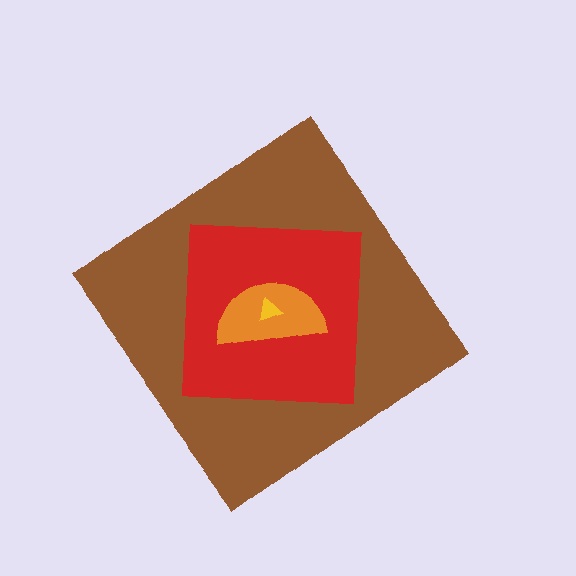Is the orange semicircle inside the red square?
Yes.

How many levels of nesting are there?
4.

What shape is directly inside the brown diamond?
The red square.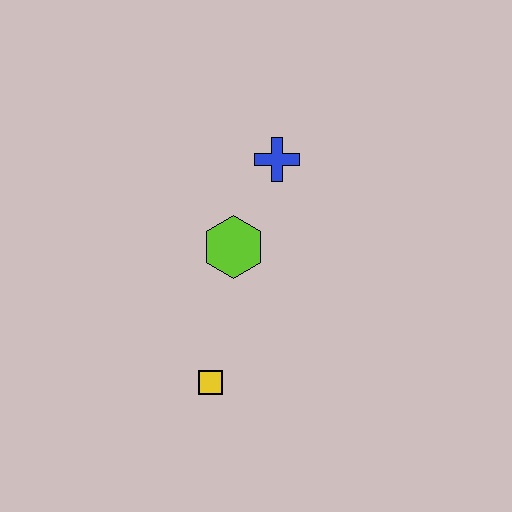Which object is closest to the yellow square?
The lime hexagon is closest to the yellow square.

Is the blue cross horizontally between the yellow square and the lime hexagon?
No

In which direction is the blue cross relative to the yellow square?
The blue cross is above the yellow square.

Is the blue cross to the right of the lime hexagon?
Yes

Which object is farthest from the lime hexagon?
The yellow square is farthest from the lime hexagon.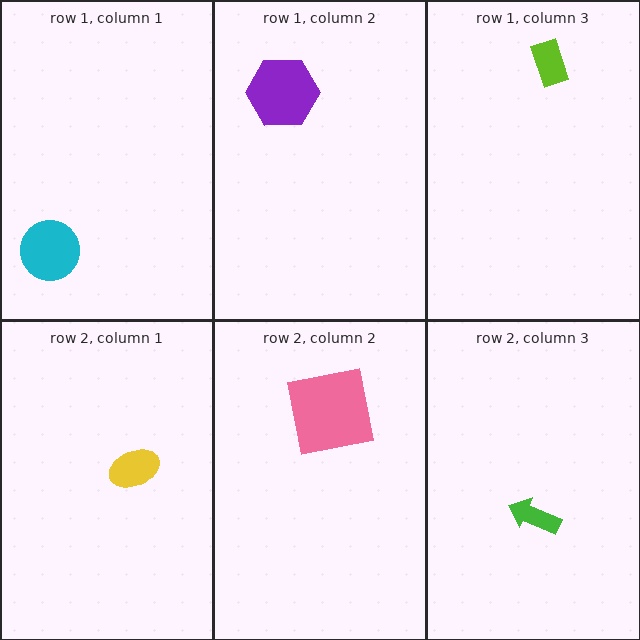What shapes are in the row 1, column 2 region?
The purple hexagon.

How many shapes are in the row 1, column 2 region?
1.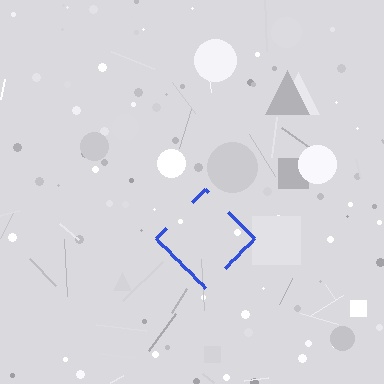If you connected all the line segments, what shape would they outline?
They would outline a diamond.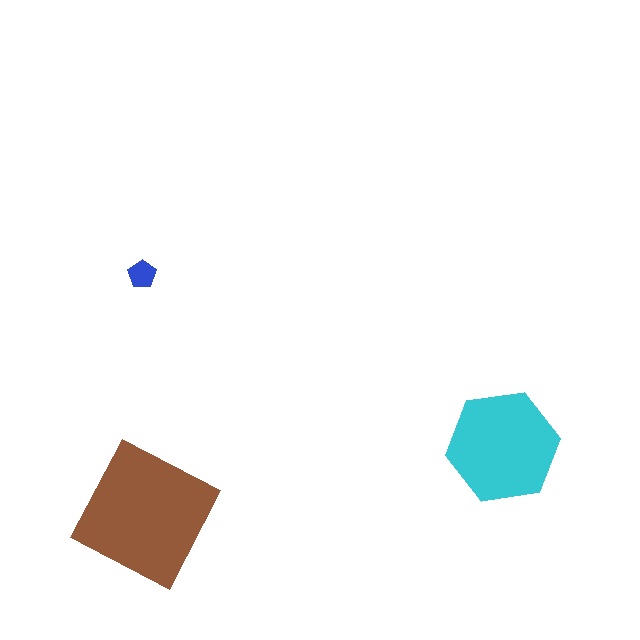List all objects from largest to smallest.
The brown square, the cyan hexagon, the blue pentagon.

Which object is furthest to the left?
The blue pentagon is leftmost.